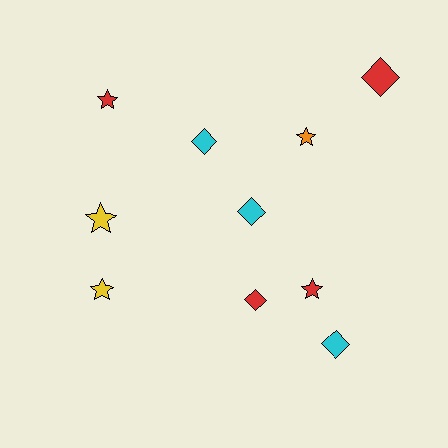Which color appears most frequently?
Red, with 4 objects.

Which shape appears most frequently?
Diamond, with 5 objects.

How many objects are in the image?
There are 10 objects.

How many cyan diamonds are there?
There are 3 cyan diamonds.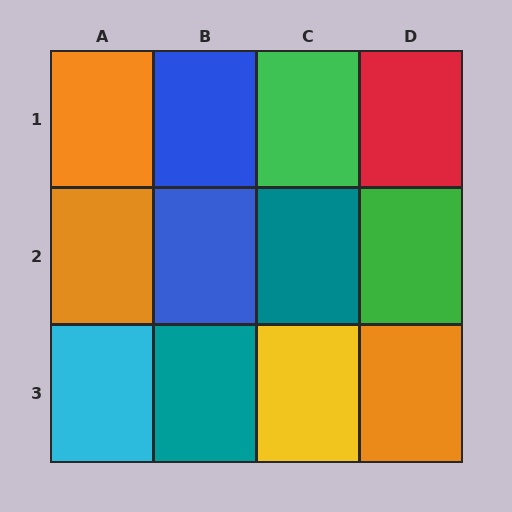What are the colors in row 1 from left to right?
Orange, blue, green, red.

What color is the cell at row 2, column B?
Blue.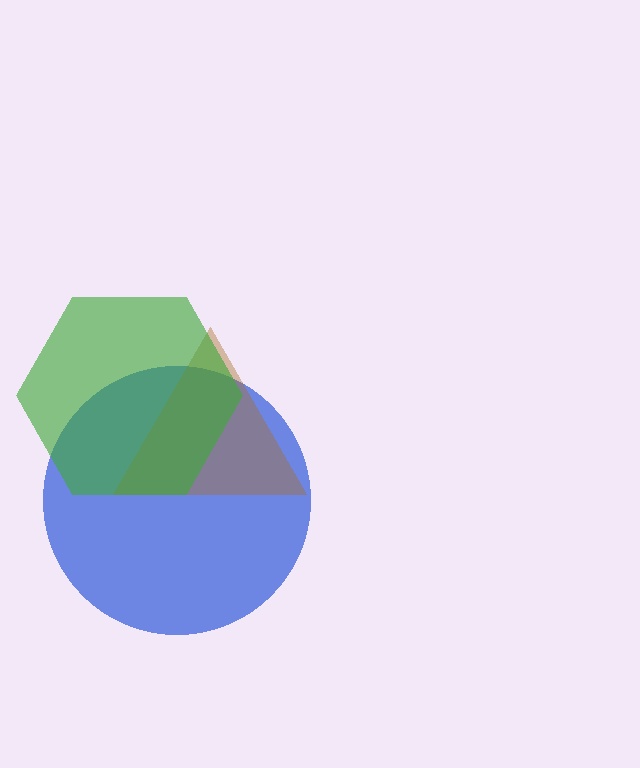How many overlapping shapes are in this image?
There are 3 overlapping shapes in the image.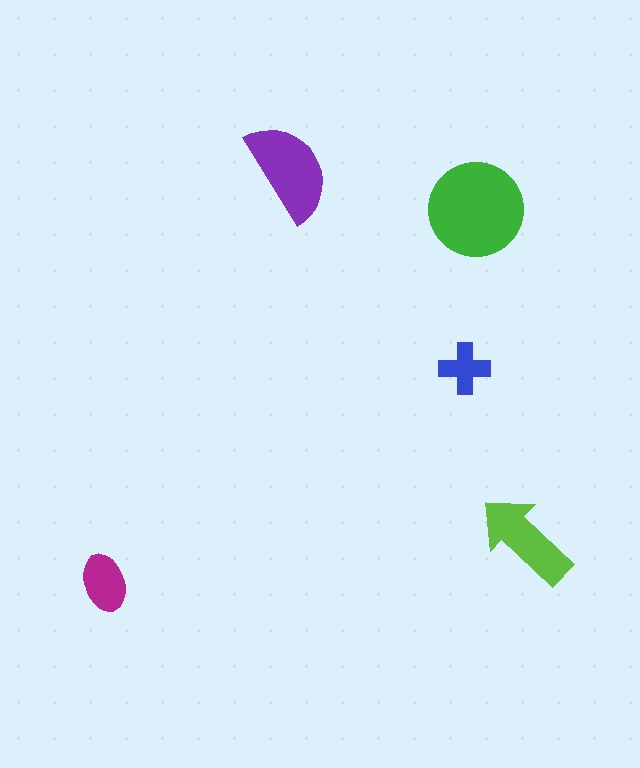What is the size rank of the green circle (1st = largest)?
1st.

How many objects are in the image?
There are 5 objects in the image.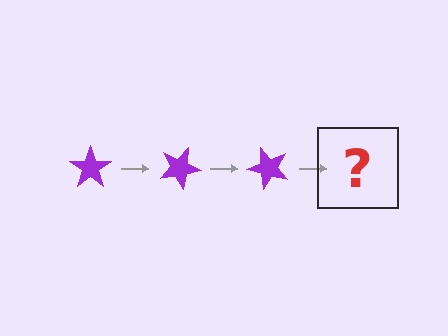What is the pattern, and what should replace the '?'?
The pattern is that the star rotates 25 degrees each step. The '?' should be a purple star rotated 75 degrees.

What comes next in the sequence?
The next element should be a purple star rotated 75 degrees.